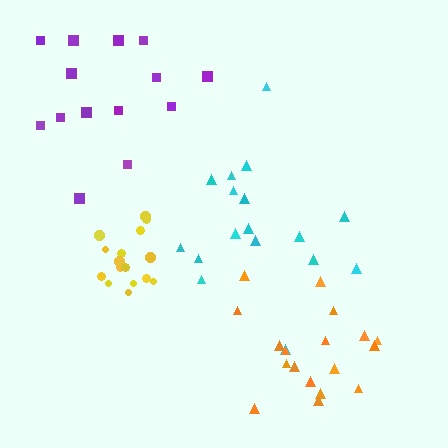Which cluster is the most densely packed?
Yellow.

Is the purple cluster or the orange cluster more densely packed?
Orange.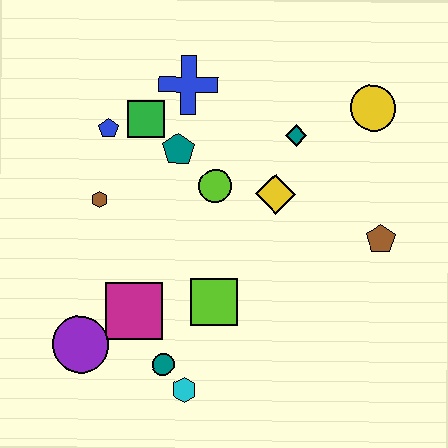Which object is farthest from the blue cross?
The cyan hexagon is farthest from the blue cross.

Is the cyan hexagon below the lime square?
Yes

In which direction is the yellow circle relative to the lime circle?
The yellow circle is to the right of the lime circle.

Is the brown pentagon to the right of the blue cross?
Yes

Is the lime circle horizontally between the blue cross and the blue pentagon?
No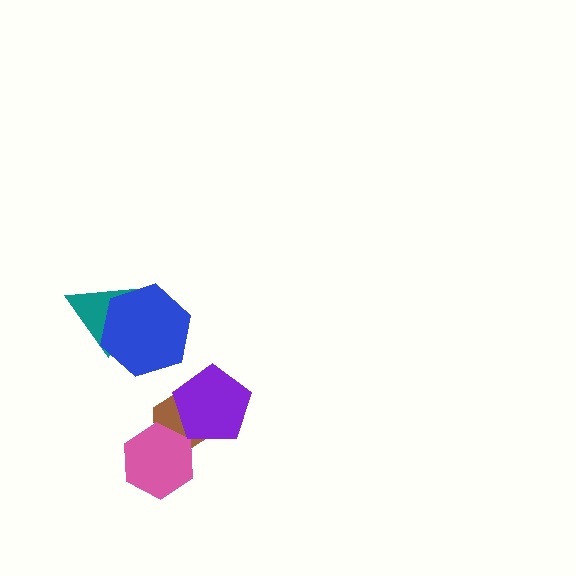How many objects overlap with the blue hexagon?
1 object overlaps with the blue hexagon.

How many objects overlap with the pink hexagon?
1 object overlaps with the pink hexagon.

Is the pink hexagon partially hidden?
No, no other shape covers it.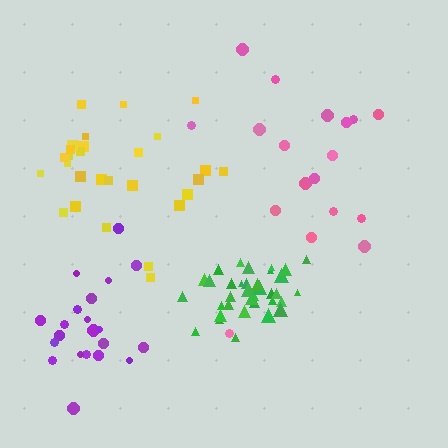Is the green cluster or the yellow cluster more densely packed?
Green.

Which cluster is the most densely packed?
Green.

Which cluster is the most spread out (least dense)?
Pink.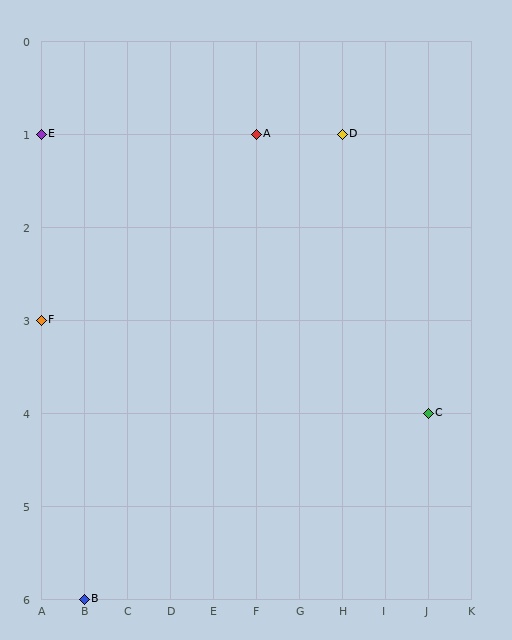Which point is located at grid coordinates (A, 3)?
Point F is at (A, 3).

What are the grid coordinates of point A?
Point A is at grid coordinates (F, 1).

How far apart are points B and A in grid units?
Points B and A are 4 columns and 5 rows apart (about 6.4 grid units diagonally).